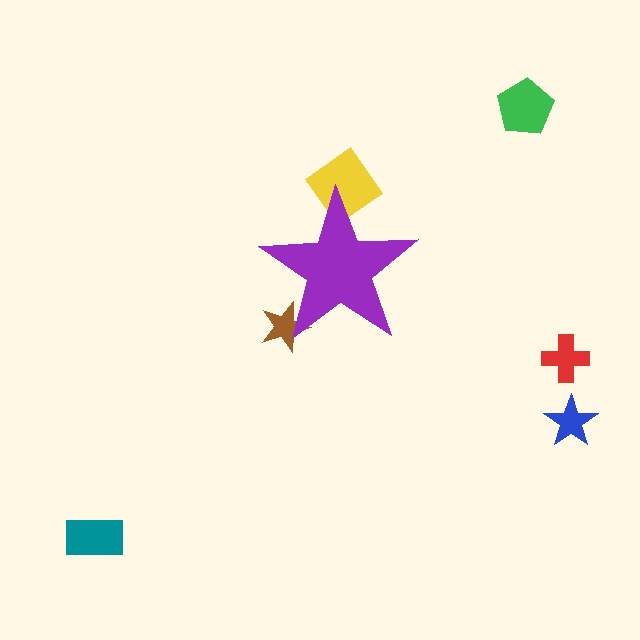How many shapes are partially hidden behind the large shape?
2 shapes are partially hidden.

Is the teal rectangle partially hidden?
No, the teal rectangle is fully visible.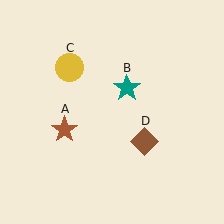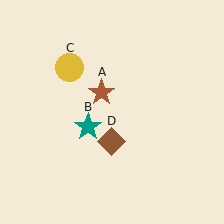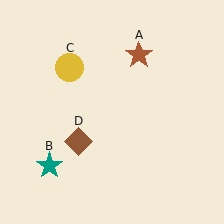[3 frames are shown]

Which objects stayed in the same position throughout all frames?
Yellow circle (object C) remained stationary.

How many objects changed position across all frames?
3 objects changed position: brown star (object A), teal star (object B), brown diamond (object D).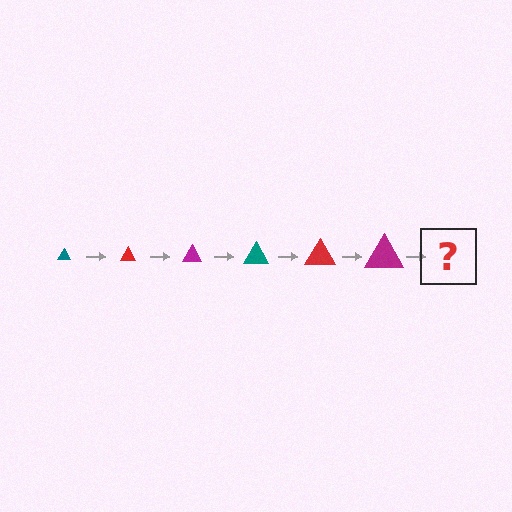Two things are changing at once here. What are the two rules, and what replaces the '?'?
The two rules are that the triangle grows larger each step and the color cycles through teal, red, and magenta. The '?' should be a teal triangle, larger than the previous one.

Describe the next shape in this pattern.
It should be a teal triangle, larger than the previous one.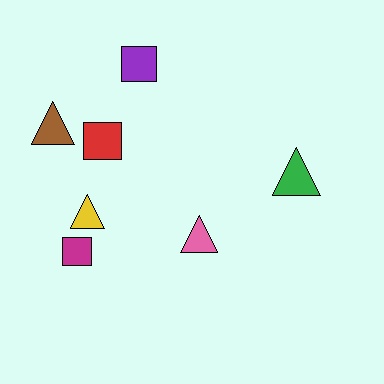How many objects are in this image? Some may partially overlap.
There are 7 objects.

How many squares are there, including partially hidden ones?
There are 3 squares.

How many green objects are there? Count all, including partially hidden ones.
There is 1 green object.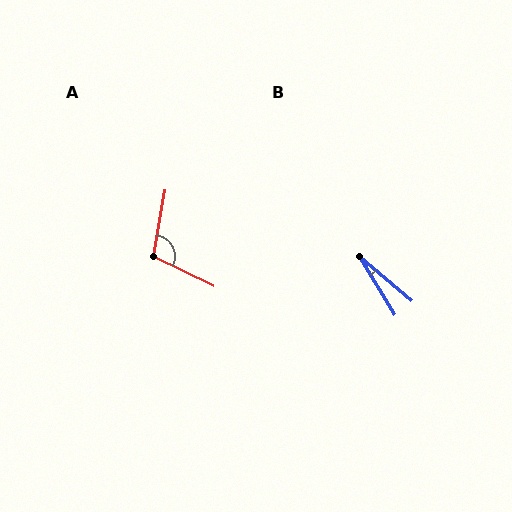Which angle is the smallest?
B, at approximately 18 degrees.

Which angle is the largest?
A, at approximately 106 degrees.